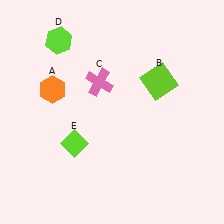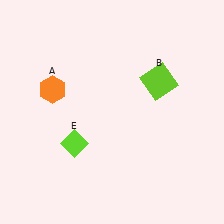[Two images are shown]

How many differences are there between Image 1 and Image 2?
There are 2 differences between the two images.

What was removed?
The lime hexagon (D), the pink cross (C) were removed in Image 2.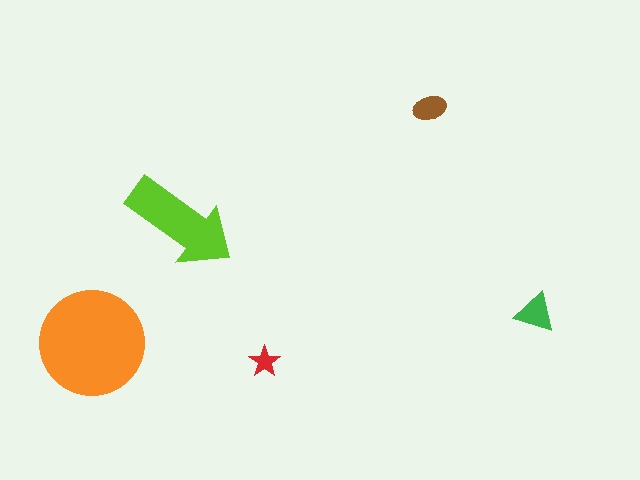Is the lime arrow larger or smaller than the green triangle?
Larger.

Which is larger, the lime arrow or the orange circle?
The orange circle.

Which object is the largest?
The orange circle.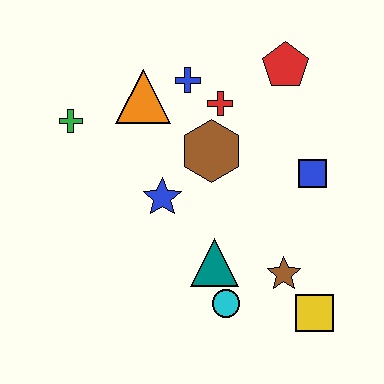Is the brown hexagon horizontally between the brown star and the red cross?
No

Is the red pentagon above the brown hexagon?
Yes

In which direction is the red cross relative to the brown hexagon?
The red cross is above the brown hexagon.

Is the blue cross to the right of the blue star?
Yes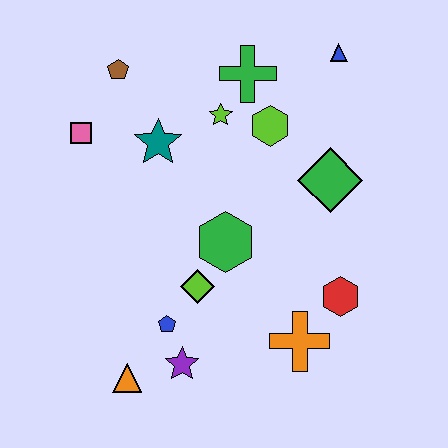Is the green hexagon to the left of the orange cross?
Yes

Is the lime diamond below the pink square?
Yes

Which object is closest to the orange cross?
The red hexagon is closest to the orange cross.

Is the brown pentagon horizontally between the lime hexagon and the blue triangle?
No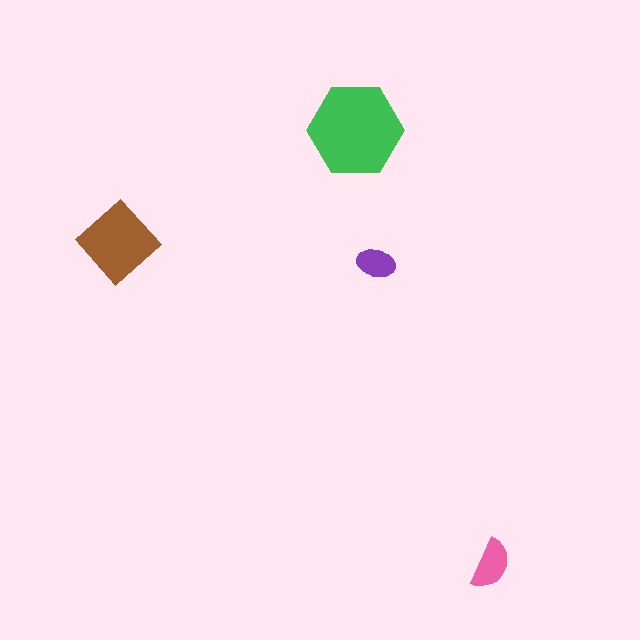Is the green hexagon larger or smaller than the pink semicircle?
Larger.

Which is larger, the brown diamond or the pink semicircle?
The brown diamond.